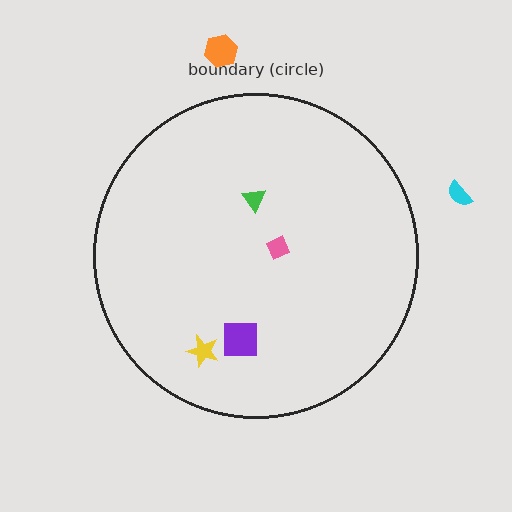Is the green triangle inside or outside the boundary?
Inside.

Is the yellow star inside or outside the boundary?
Inside.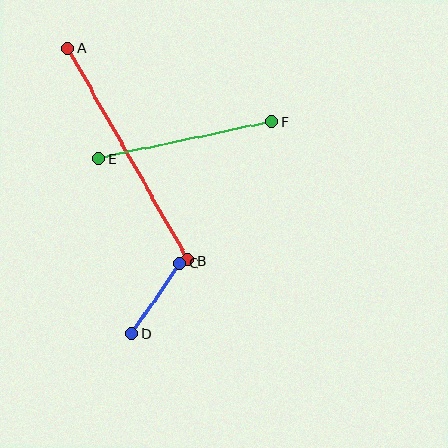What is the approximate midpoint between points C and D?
The midpoint is at approximately (156, 298) pixels.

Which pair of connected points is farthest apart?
Points A and B are farthest apart.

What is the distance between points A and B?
The distance is approximately 243 pixels.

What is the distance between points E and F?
The distance is approximately 177 pixels.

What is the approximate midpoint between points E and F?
The midpoint is at approximately (185, 140) pixels.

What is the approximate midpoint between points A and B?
The midpoint is at approximately (128, 154) pixels.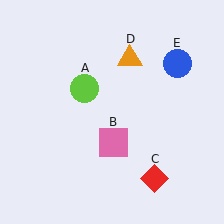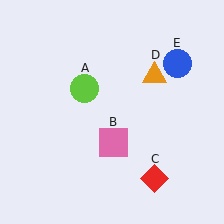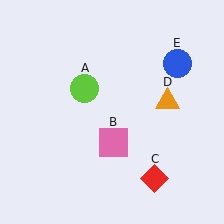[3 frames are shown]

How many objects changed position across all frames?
1 object changed position: orange triangle (object D).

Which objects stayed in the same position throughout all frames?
Lime circle (object A) and pink square (object B) and red diamond (object C) and blue circle (object E) remained stationary.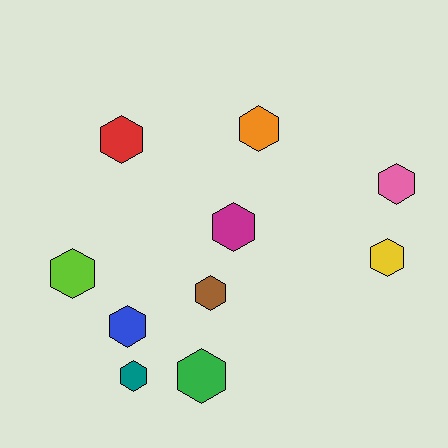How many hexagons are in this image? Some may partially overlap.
There are 10 hexagons.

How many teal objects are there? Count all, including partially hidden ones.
There is 1 teal object.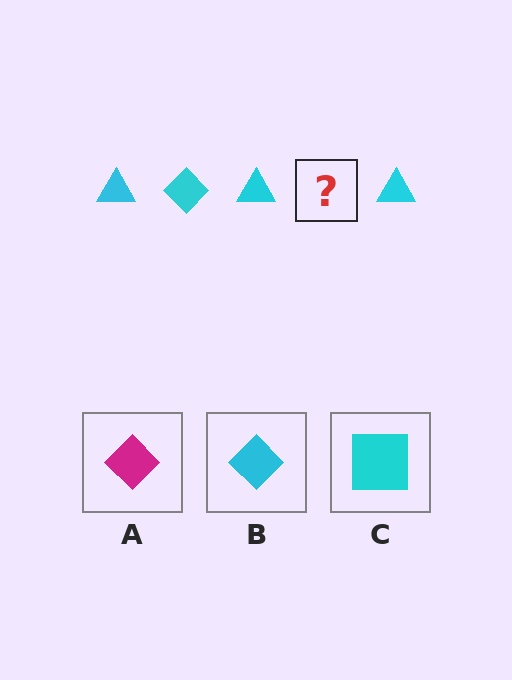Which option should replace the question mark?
Option B.